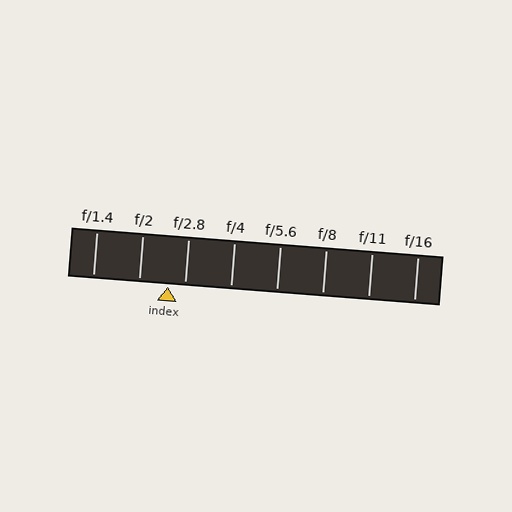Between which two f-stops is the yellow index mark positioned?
The index mark is between f/2 and f/2.8.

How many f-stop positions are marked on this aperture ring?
There are 8 f-stop positions marked.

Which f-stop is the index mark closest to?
The index mark is closest to f/2.8.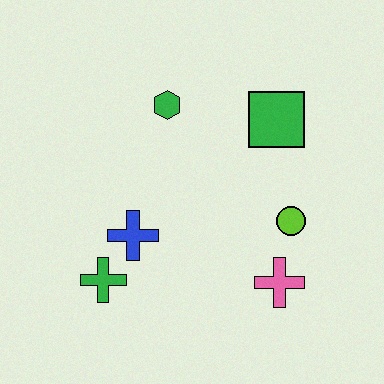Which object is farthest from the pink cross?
The green hexagon is farthest from the pink cross.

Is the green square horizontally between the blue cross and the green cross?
No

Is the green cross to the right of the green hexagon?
No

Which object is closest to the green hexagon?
The green square is closest to the green hexagon.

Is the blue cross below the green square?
Yes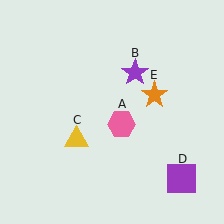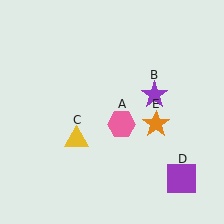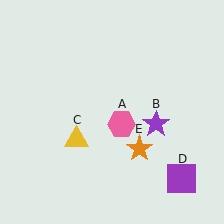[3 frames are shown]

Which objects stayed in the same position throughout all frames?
Pink hexagon (object A) and yellow triangle (object C) and purple square (object D) remained stationary.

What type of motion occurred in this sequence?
The purple star (object B), orange star (object E) rotated clockwise around the center of the scene.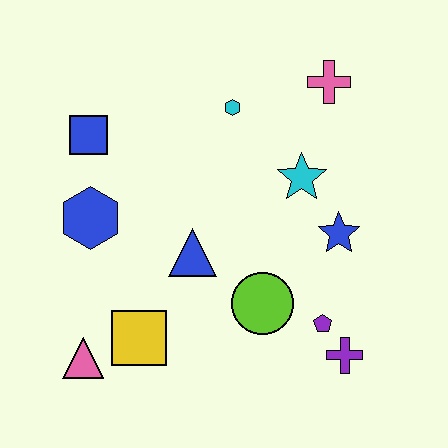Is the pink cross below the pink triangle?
No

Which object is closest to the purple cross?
The purple pentagon is closest to the purple cross.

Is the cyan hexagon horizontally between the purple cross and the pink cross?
No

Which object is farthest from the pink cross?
The pink triangle is farthest from the pink cross.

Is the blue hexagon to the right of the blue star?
No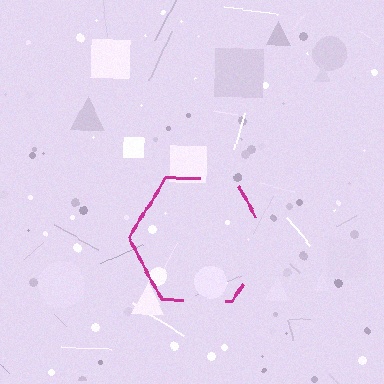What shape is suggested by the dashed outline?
The dashed outline suggests a hexagon.